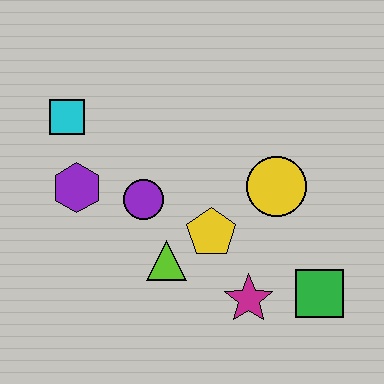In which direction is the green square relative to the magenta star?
The green square is to the right of the magenta star.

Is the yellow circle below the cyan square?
Yes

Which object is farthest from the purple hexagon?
The green square is farthest from the purple hexagon.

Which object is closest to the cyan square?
The purple hexagon is closest to the cyan square.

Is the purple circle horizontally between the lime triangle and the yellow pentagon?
No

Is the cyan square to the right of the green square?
No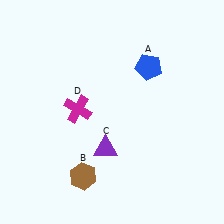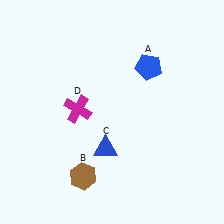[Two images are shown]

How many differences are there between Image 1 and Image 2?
There is 1 difference between the two images.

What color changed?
The triangle (C) changed from purple in Image 1 to blue in Image 2.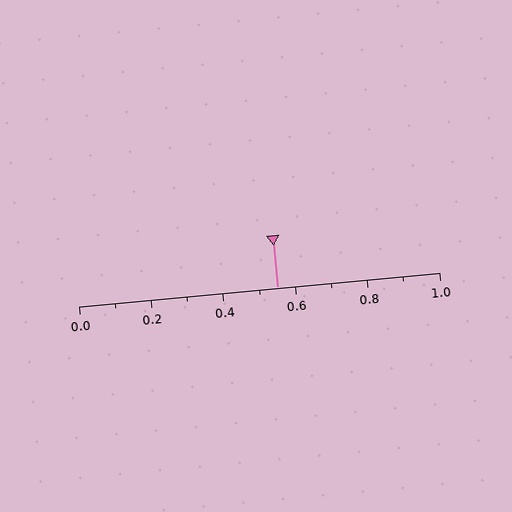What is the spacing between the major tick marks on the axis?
The major ticks are spaced 0.2 apart.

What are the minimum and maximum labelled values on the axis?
The axis runs from 0.0 to 1.0.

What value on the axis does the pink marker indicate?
The marker indicates approximately 0.55.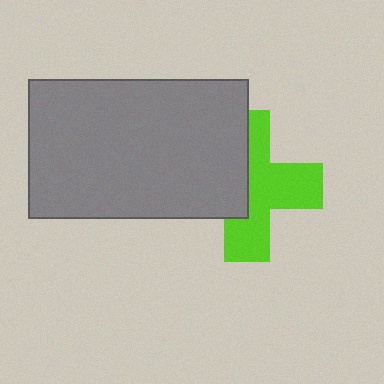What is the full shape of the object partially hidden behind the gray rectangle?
The partially hidden object is a lime cross.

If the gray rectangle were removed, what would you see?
You would see the complete lime cross.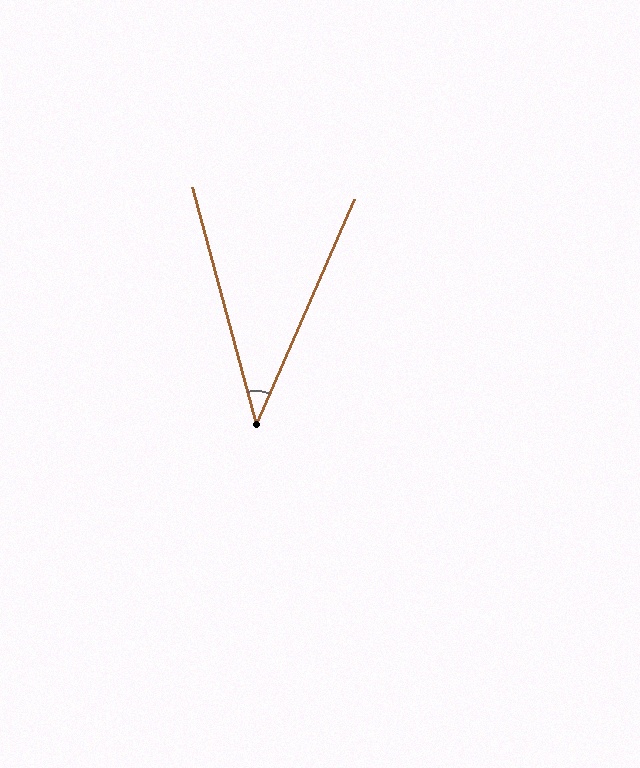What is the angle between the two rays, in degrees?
Approximately 39 degrees.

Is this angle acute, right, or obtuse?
It is acute.